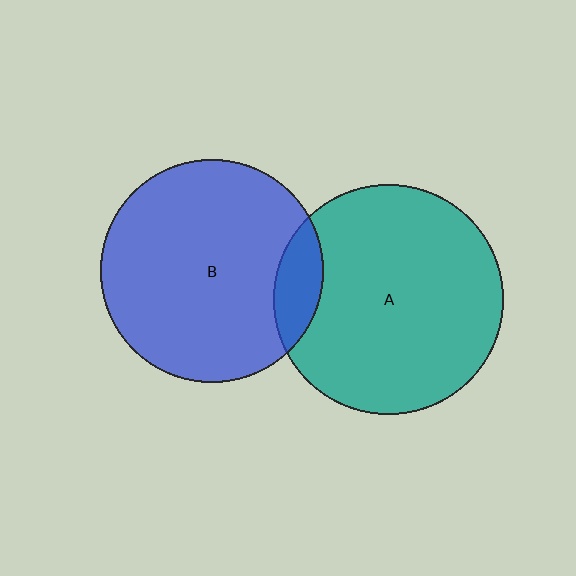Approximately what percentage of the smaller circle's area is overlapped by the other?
Approximately 10%.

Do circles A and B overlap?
Yes.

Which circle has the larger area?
Circle A (teal).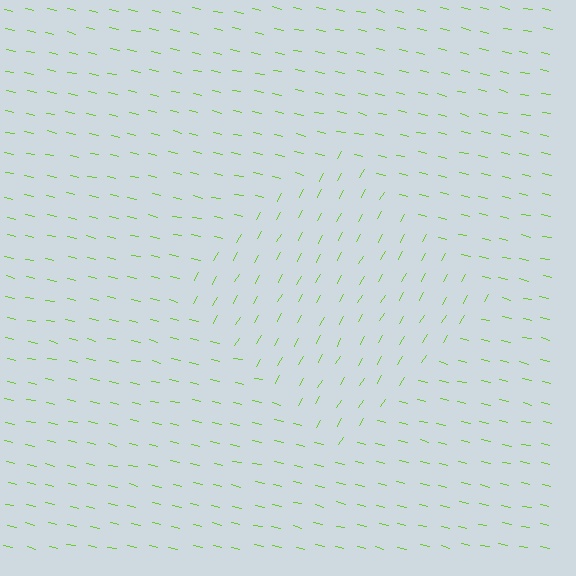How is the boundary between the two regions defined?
The boundary is defined purely by a change in line orientation (approximately 73 degrees difference). All lines are the same color and thickness.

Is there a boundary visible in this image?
Yes, there is a texture boundary formed by a change in line orientation.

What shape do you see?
I see a diamond.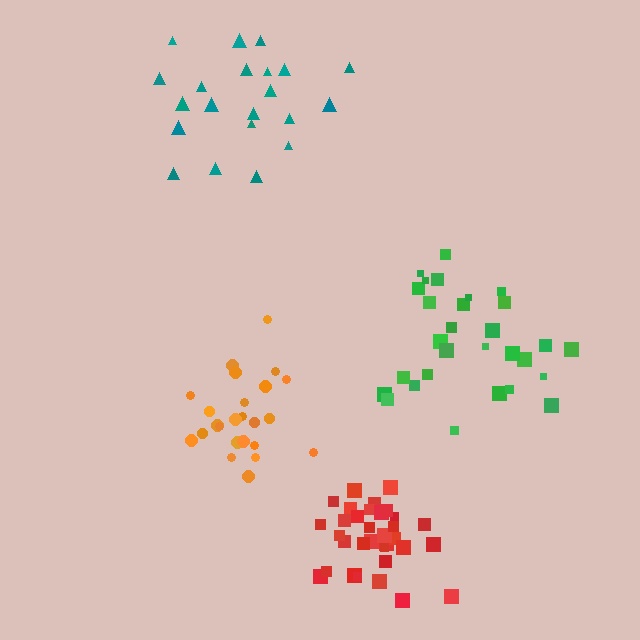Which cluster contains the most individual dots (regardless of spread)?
Red (34).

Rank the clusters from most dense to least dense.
red, orange, green, teal.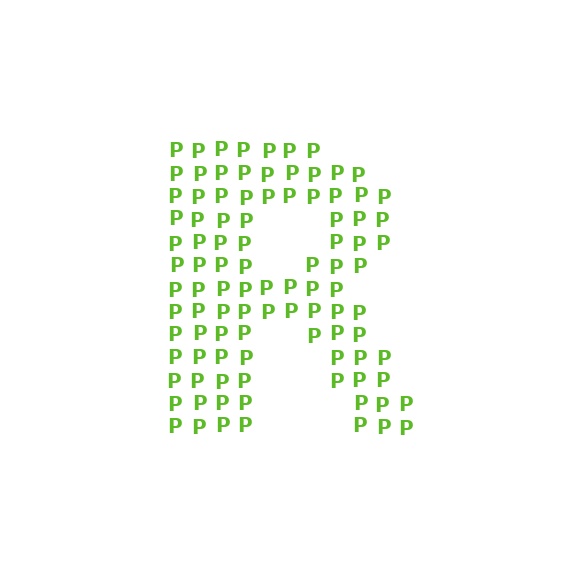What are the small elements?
The small elements are letter P's.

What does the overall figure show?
The overall figure shows the letter R.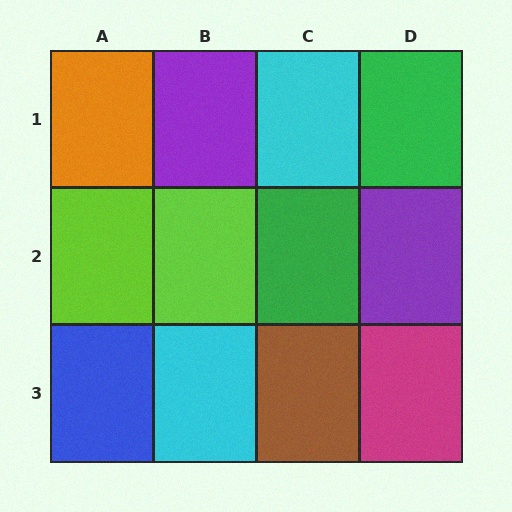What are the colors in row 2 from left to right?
Lime, lime, green, purple.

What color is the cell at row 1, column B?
Purple.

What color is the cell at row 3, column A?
Blue.